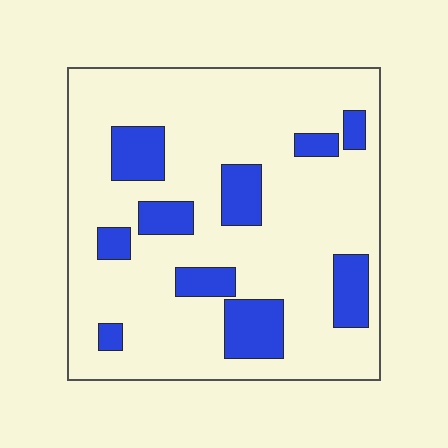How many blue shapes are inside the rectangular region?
10.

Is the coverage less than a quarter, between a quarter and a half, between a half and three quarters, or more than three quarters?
Less than a quarter.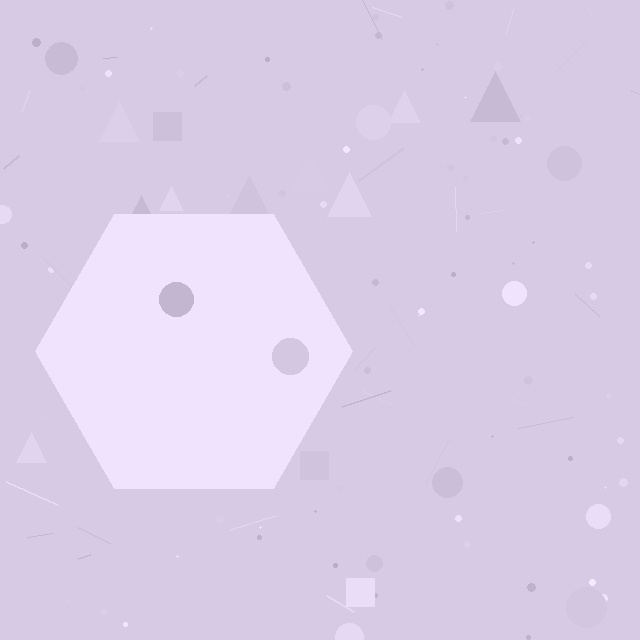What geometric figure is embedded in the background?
A hexagon is embedded in the background.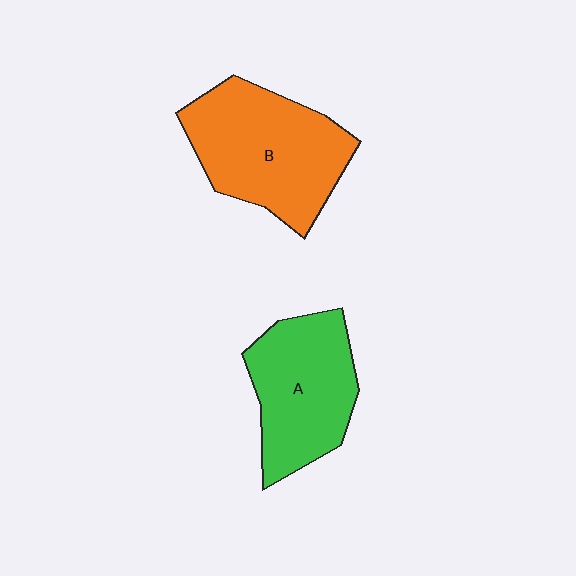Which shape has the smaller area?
Shape A (green).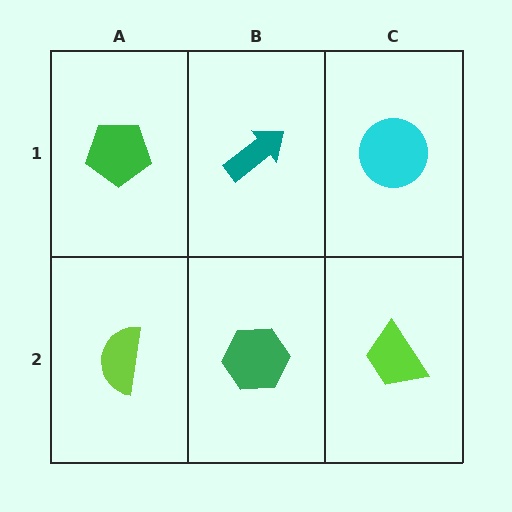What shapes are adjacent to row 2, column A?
A green pentagon (row 1, column A), a green hexagon (row 2, column B).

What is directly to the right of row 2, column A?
A green hexagon.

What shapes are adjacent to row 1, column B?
A green hexagon (row 2, column B), a green pentagon (row 1, column A), a cyan circle (row 1, column C).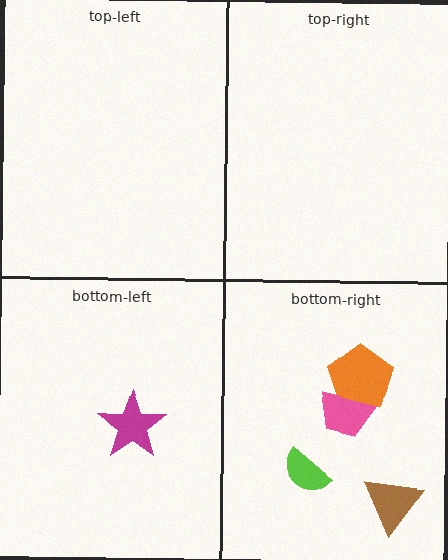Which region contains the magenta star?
The bottom-left region.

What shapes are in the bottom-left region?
The magenta star.